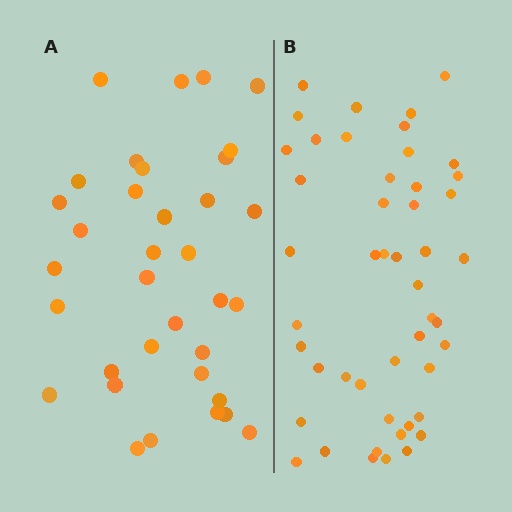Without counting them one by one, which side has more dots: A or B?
Region B (the right region) has more dots.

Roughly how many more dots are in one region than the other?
Region B has approximately 15 more dots than region A.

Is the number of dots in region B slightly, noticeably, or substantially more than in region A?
Region B has noticeably more, but not dramatically so. The ratio is roughly 1.4 to 1.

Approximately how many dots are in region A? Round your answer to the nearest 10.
About 40 dots. (The exact count is 35, which rounds to 40.)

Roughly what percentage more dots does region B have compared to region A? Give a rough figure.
About 35% more.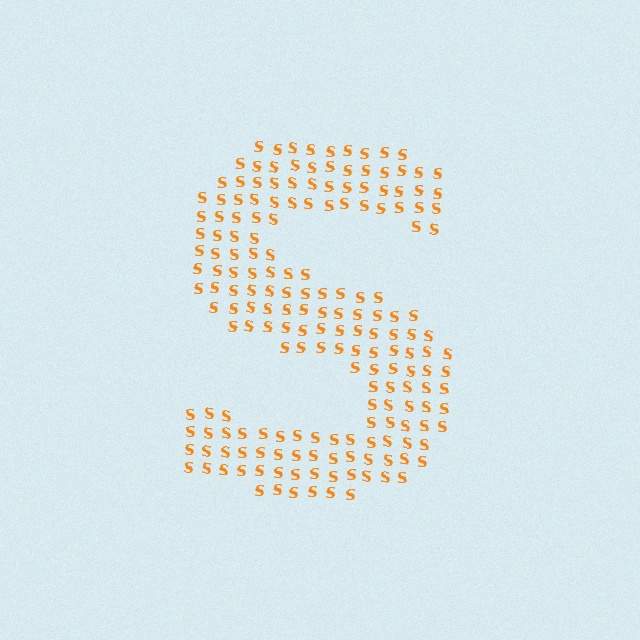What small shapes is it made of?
It is made of small letter S's.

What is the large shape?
The large shape is the letter S.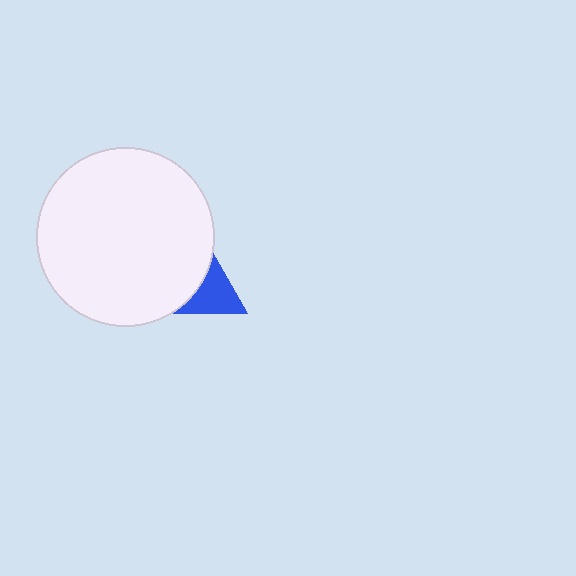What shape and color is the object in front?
The object in front is a white circle.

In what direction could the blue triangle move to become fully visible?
The blue triangle could move right. That would shift it out from behind the white circle entirely.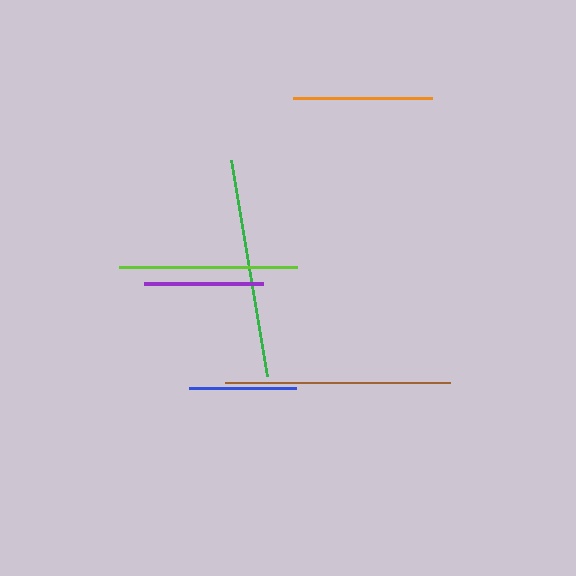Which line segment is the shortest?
The blue line is the shortest at approximately 107 pixels.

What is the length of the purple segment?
The purple segment is approximately 119 pixels long.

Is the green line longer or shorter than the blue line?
The green line is longer than the blue line.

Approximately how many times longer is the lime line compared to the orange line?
The lime line is approximately 1.3 times the length of the orange line.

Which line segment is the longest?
The brown line is the longest at approximately 225 pixels.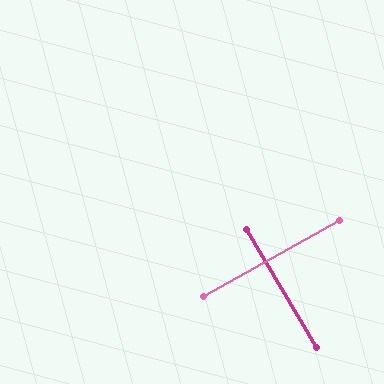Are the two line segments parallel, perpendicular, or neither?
Perpendicular — they meet at approximately 88°.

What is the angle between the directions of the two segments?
Approximately 88 degrees.